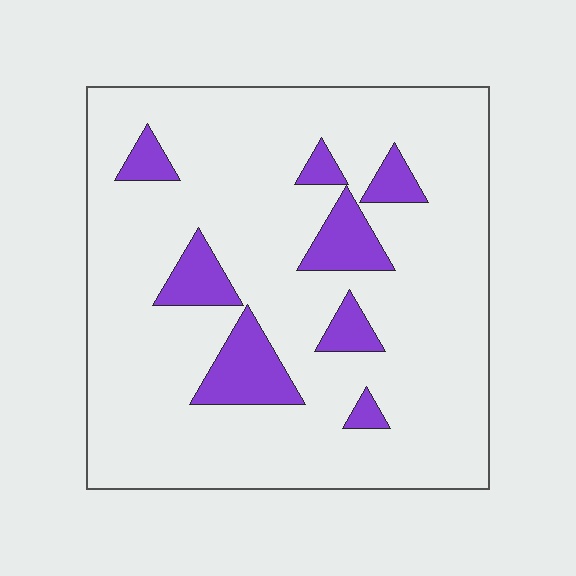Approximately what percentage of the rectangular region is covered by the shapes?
Approximately 15%.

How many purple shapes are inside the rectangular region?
8.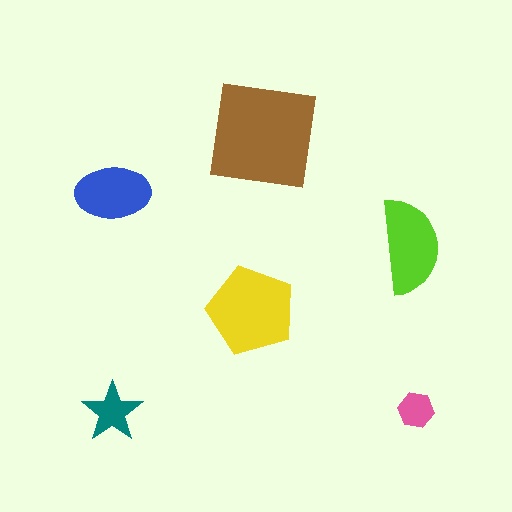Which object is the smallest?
The pink hexagon.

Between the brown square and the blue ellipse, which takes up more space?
The brown square.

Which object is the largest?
The brown square.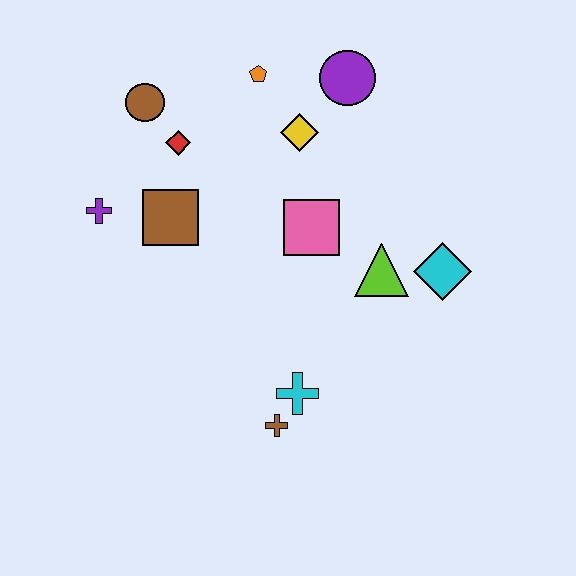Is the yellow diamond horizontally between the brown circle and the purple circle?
Yes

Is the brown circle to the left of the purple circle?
Yes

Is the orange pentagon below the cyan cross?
No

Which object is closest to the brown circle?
The red diamond is closest to the brown circle.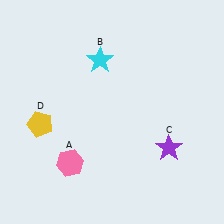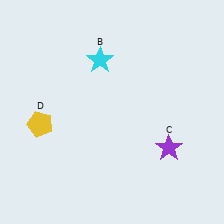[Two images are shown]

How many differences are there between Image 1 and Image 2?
There is 1 difference between the two images.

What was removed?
The pink hexagon (A) was removed in Image 2.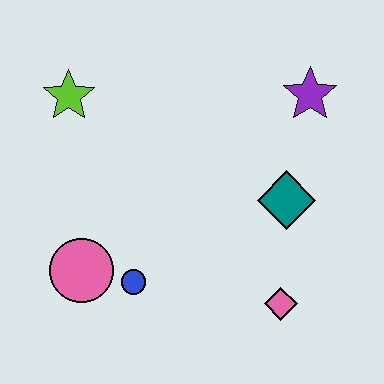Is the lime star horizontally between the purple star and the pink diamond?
No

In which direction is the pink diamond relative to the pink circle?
The pink diamond is to the right of the pink circle.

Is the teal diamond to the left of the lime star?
No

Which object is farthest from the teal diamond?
The lime star is farthest from the teal diamond.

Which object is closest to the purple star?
The teal diamond is closest to the purple star.